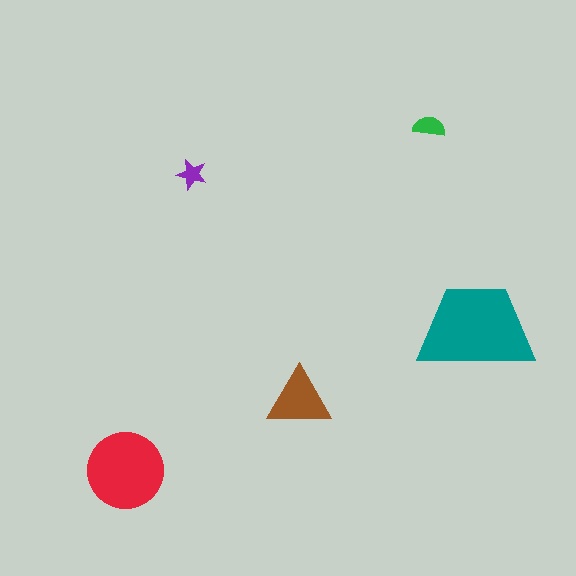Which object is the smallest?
The purple star.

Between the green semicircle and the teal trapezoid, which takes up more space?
The teal trapezoid.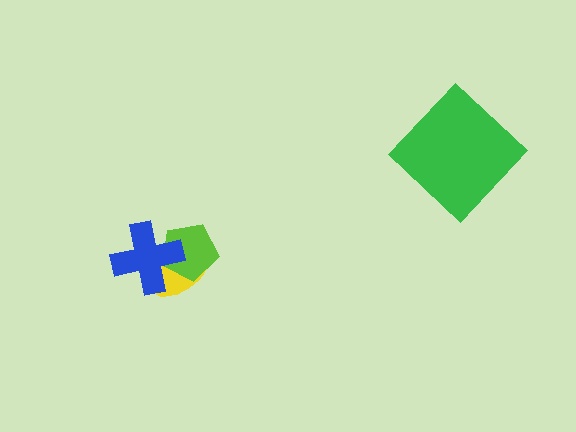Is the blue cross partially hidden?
No, no other shape covers it.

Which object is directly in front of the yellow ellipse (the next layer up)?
The lime pentagon is directly in front of the yellow ellipse.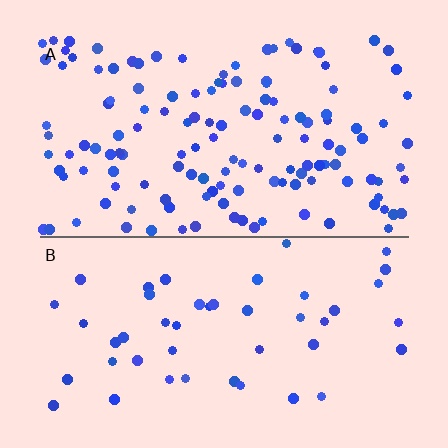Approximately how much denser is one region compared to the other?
Approximately 3.0× — region A over region B.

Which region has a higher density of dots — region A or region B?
A (the top).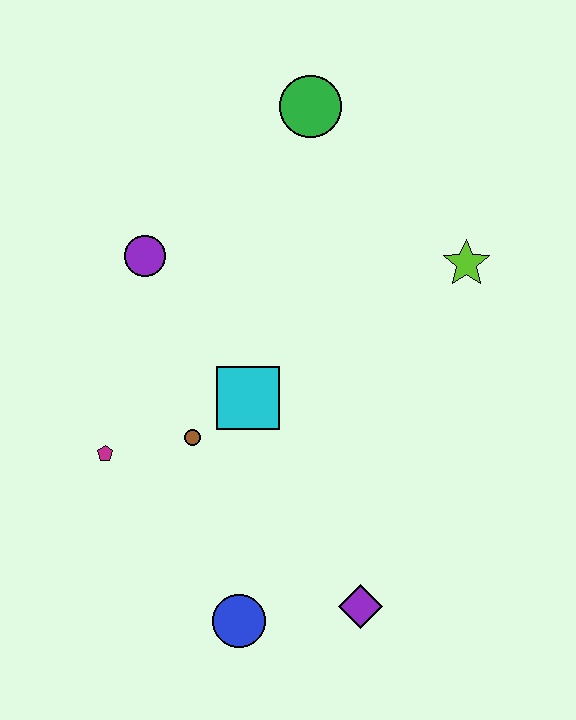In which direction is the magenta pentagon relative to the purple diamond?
The magenta pentagon is to the left of the purple diamond.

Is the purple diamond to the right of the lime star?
No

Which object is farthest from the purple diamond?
The green circle is farthest from the purple diamond.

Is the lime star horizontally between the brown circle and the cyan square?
No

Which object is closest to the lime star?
The green circle is closest to the lime star.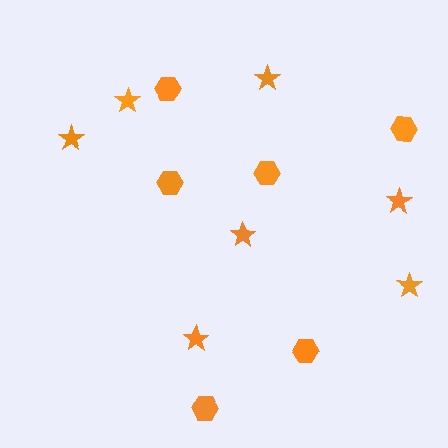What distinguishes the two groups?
There are 2 groups: one group of hexagons (6) and one group of stars (7).